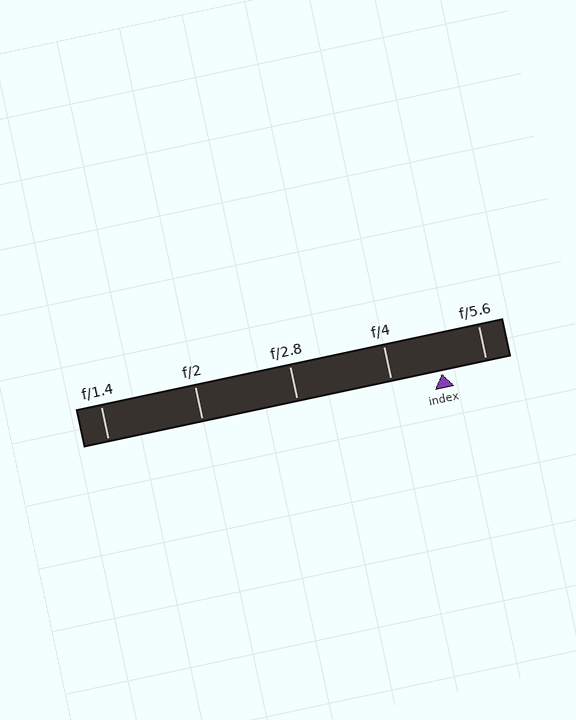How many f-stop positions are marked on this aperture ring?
There are 5 f-stop positions marked.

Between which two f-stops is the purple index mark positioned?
The index mark is between f/4 and f/5.6.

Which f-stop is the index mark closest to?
The index mark is closest to f/5.6.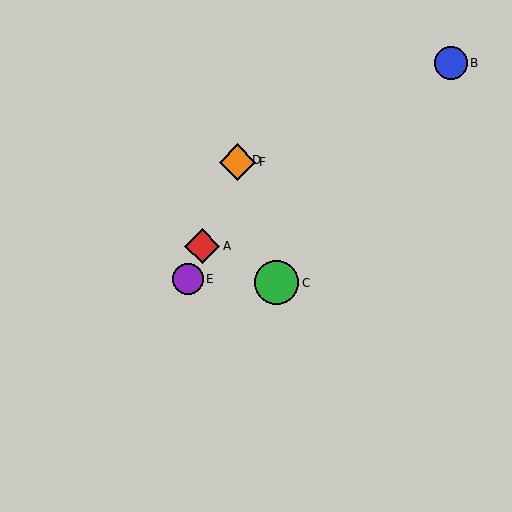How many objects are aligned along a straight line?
4 objects (A, D, E, F) are aligned along a straight line.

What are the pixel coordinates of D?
Object D is at (238, 160).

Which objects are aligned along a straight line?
Objects A, D, E, F are aligned along a straight line.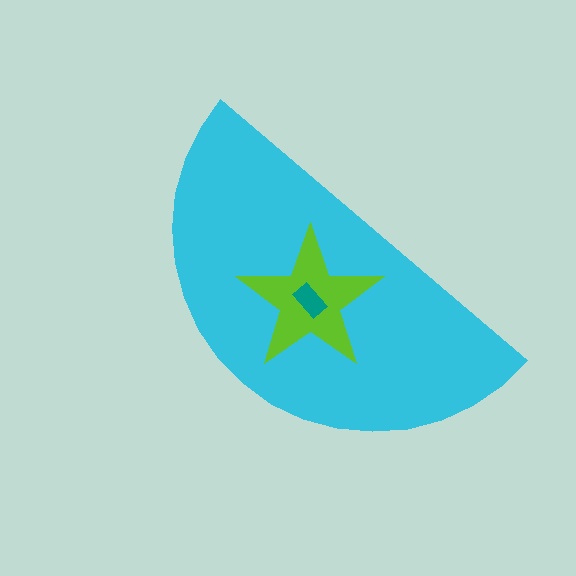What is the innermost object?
The teal rectangle.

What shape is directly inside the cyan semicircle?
The lime star.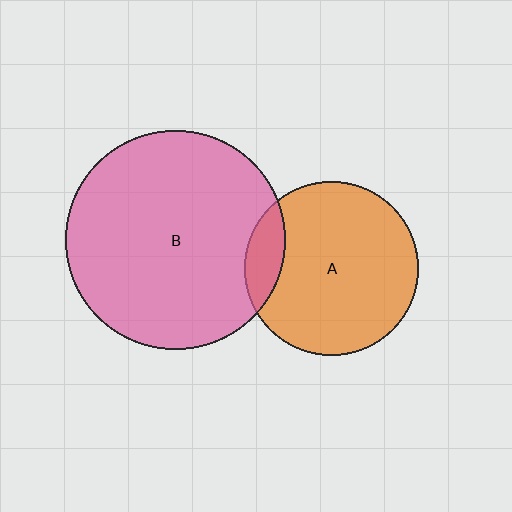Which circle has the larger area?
Circle B (pink).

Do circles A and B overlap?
Yes.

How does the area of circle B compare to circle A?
Approximately 1.6 times.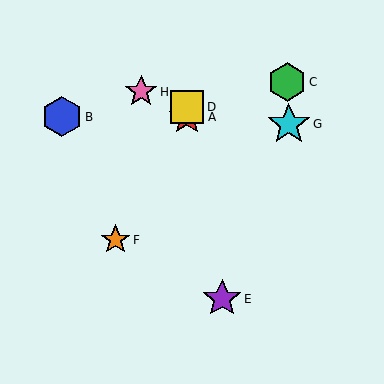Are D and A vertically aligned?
Yes, both are at x≈187.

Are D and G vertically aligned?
No, D is at x≈187 and G is at x≈289.